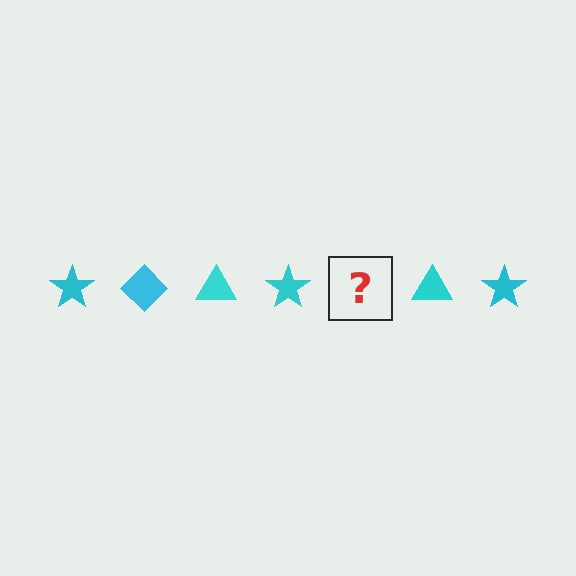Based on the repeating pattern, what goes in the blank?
The blank should be a cyan diamond.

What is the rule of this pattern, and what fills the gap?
The rule is that the pattern cycles through star, diamond, triangle shapes in cyan. The gap should be filled with a cyan diamond.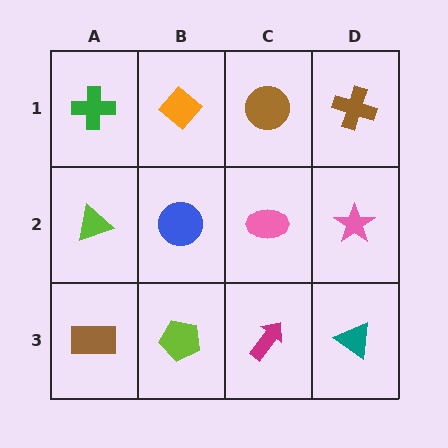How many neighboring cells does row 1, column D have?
2.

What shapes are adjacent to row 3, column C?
A pink ellipse (row 2, column C), a lime pentagon (row 3, column B), a teal triangle (row 3, column D).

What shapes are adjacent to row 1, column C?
A pink ellipse (row 2, column C), an orange diamond (row 1, column B), a brown cross (row 1, column D).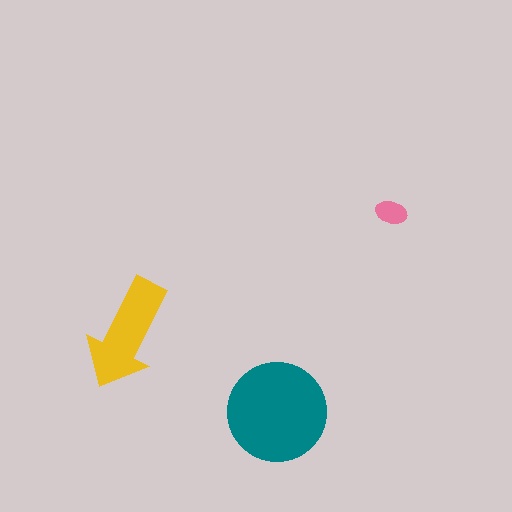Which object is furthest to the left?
The yellow arrow is leftmost.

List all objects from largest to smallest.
The teal circle, the yellow arrow, the pink ellipse.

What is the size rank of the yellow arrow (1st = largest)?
2nd.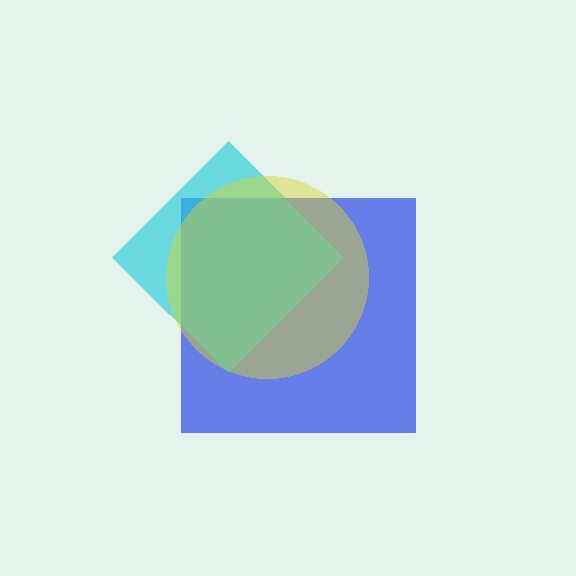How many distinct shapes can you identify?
There are 3 distinct shapes: a blue square, a cyan diamond, a yellow circle.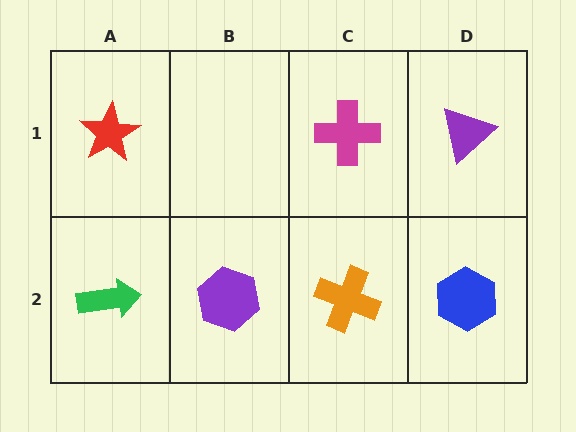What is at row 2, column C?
An orange cross.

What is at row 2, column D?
A blue hexagon.